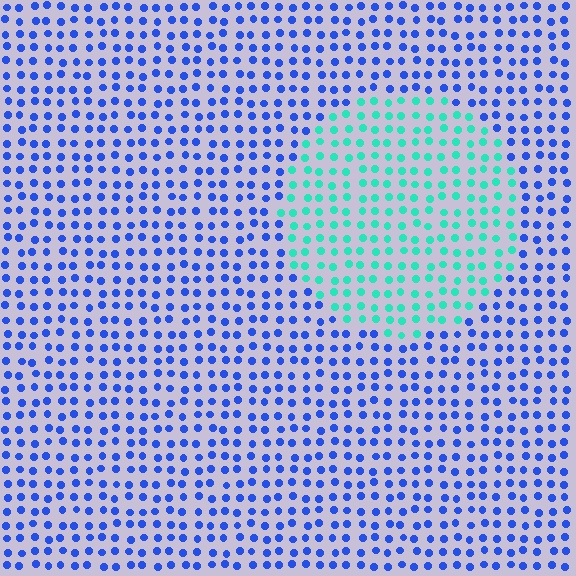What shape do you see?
I see a circle.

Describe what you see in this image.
The image is filled with small blue elements in a uniform arrangement. A circle-shaped region is visible where the elements are tinted to a slightly different hue, forming a subtle color boundary.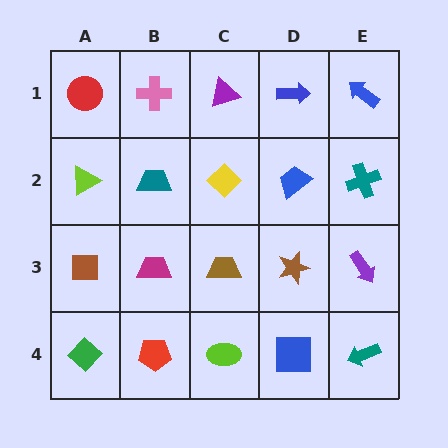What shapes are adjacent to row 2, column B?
A pink cross (row 1, column B), a magenta trapezoid (row 3, column B), a lime triangle (row 2, column A), a yellow diamond (row 2, column C).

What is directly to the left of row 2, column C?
A teal trapezoid.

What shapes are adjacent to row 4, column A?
A brown square (row 3, column A), a red pentagon (row 4, column B).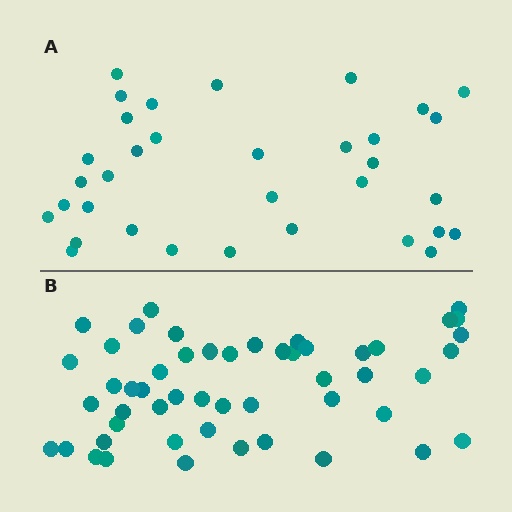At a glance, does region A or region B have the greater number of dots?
Region B (the bottom region) has more dots.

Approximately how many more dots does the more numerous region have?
Region B has approximately 15 more dots than region A.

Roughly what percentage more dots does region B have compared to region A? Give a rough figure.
About 50% more.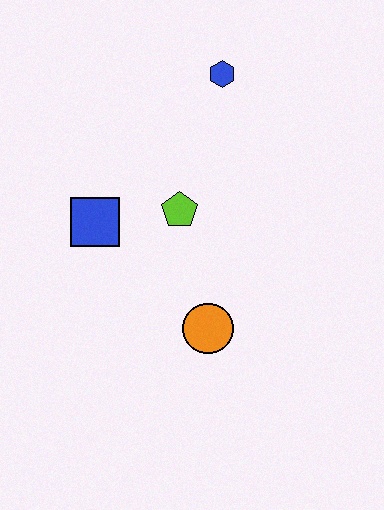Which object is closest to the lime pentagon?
The blue square is closest to the lime pentagon.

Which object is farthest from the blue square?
The blue hexagon is farthest from the blue square.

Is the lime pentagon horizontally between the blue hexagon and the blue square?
Yes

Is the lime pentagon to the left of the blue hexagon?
Yes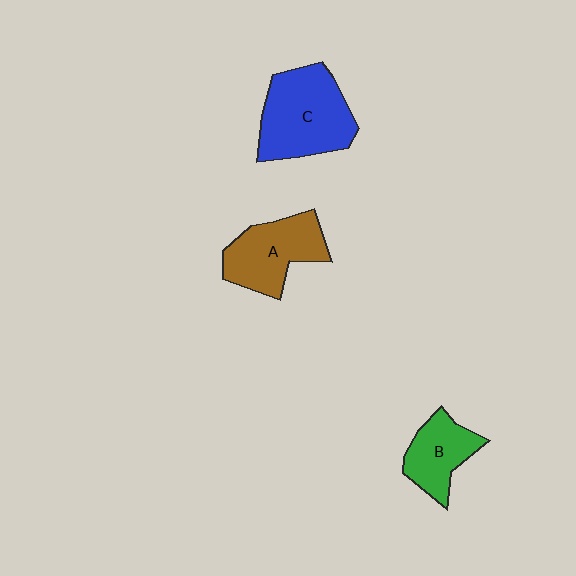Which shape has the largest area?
Shape C (blue).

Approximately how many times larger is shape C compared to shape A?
Approximately 1.3 times.